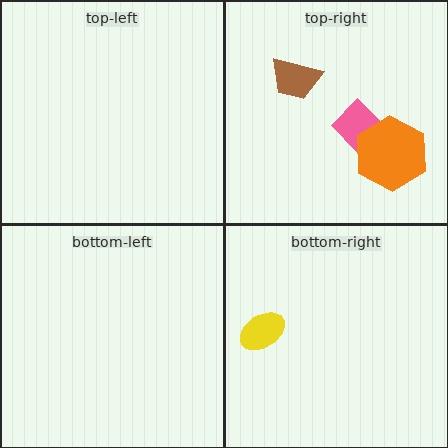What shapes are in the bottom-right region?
The yellow ellipse.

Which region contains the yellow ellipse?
The bottom-right region.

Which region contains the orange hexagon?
The top-right region.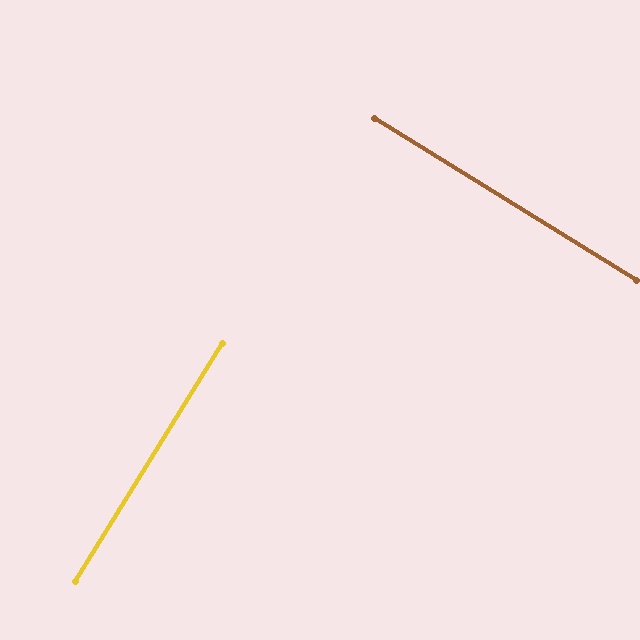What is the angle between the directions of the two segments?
Approximately 90 degrees.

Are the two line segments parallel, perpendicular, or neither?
Perpendicular — they meet at approximately 90°.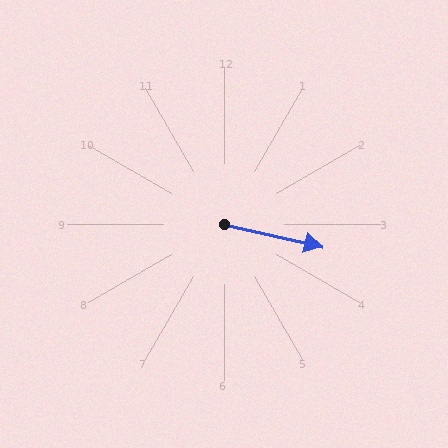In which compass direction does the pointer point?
East.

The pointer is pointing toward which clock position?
Roughly 3 o'clock.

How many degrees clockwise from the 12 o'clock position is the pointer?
Approximately 103 degrees.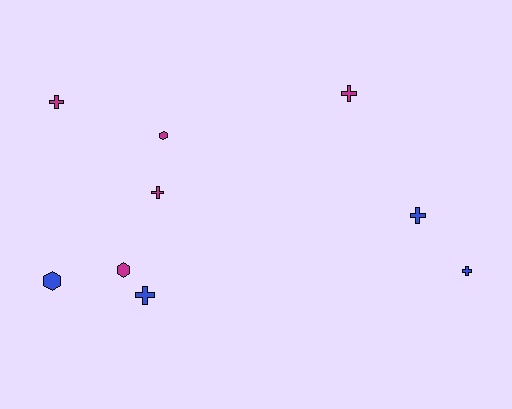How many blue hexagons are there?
There is 1 blue hexagon.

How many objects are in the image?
There are 9 objects.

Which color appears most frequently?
Magenta, with 5 objects.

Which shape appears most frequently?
Cross, with 6 objects.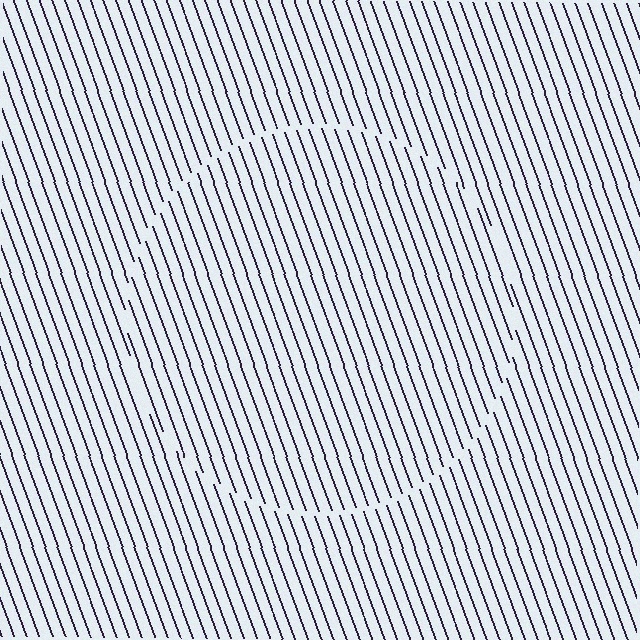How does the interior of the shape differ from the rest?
The interior of the shape contains the same grating, shifted by half a period — the contour is defined by the phase discontinuity where line-ends from the inner and outer gratings abut.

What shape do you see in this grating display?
An illusory circle. The interior of the shape contains the same grating, shifted by half a period — the contour is defined by the phase discontinuity where line-ends from the inner and outer gratings abut.